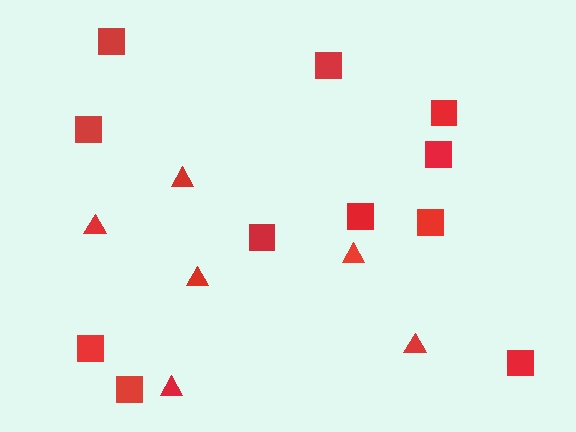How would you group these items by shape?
There are 2 groups: one group of triangles (6) and one group of squares (11).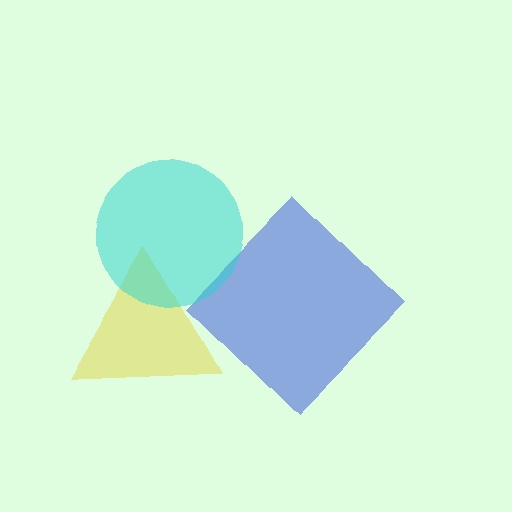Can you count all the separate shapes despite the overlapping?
Yes, there are 3 separate shapes.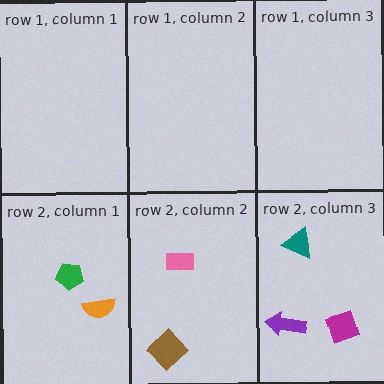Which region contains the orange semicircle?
The row 2, column 1 region.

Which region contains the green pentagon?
The row 2, column 1 region.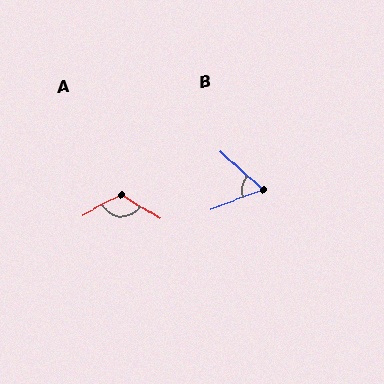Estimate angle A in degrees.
Approximately 120 degrees.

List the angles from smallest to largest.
B (63°), A (120°).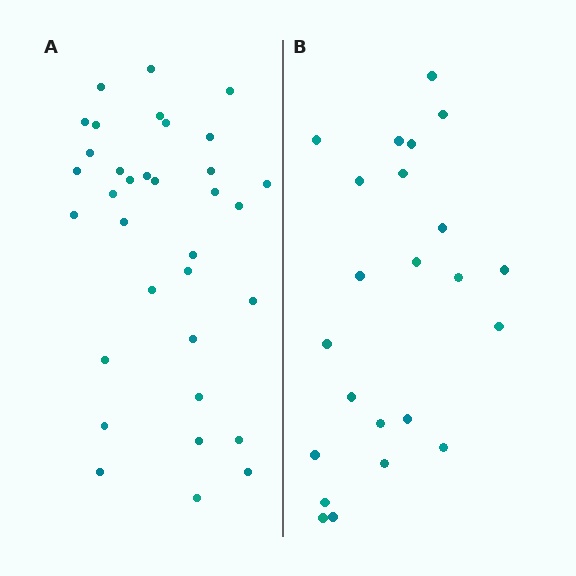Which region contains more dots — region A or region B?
Region A (the left region) has more dots.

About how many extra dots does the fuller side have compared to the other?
Region A has roughly 12 or so more dots than region B.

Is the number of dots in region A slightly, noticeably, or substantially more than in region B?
Region A has substantially more. The ratio is roughly 1.5 to 1.